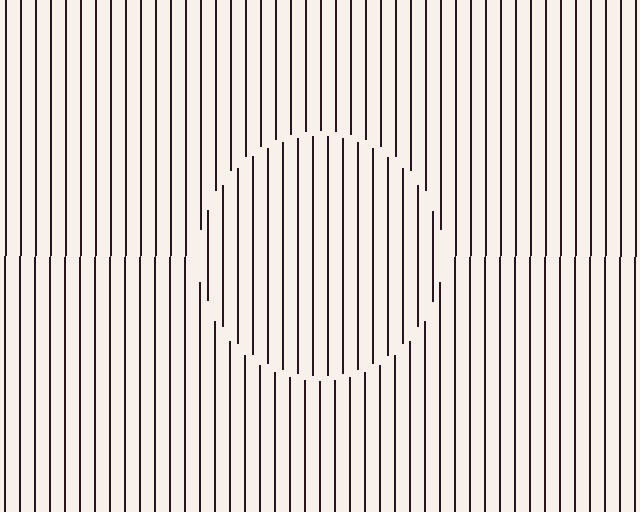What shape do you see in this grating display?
An illusory circle. The interior of the shape contains the same grating, shifted by half a period — the contour is defined by the phase discontinuity where line-ends from the inner and outer gratings abut.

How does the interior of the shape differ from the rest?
The interior of the shape contains the same grating, shifted by half a period — the contour is defined by the phase discontinuity where line-ends from the inner and outer gratings abut.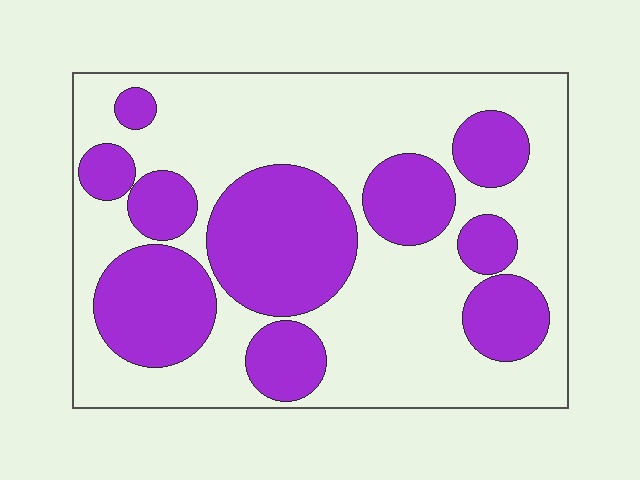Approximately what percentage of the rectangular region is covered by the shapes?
Approximately 40%.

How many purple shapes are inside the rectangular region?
10.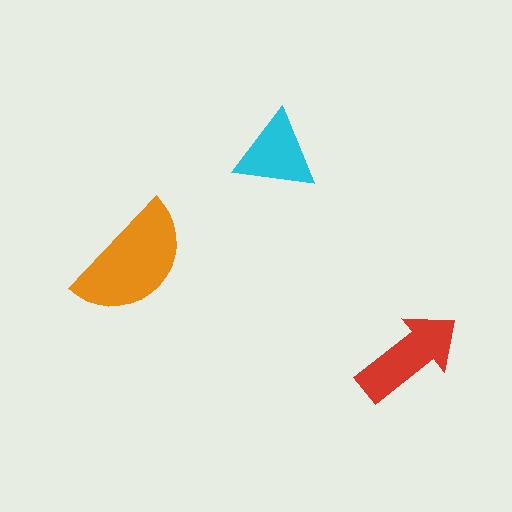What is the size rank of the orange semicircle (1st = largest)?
1st.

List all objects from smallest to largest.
The cyan triangle, the red arrow, the orange semicircle.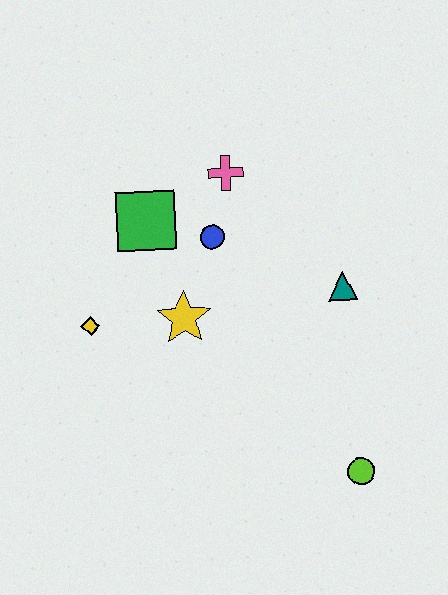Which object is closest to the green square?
The blue circle is closest to the green square.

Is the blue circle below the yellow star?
No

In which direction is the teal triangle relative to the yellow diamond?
The teal triangle is to the right of the yellow diamond.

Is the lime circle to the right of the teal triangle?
Yes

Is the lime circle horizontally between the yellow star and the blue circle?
No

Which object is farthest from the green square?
The lime circle is farthest from the green square.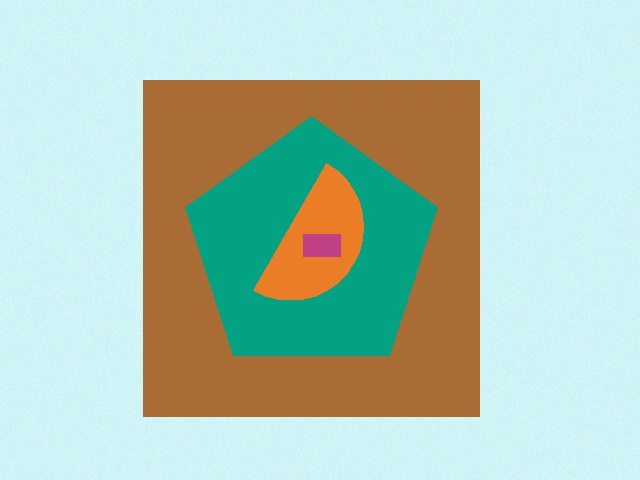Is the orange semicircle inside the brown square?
Yes.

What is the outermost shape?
The brown square.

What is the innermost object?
The magenta rectangle.